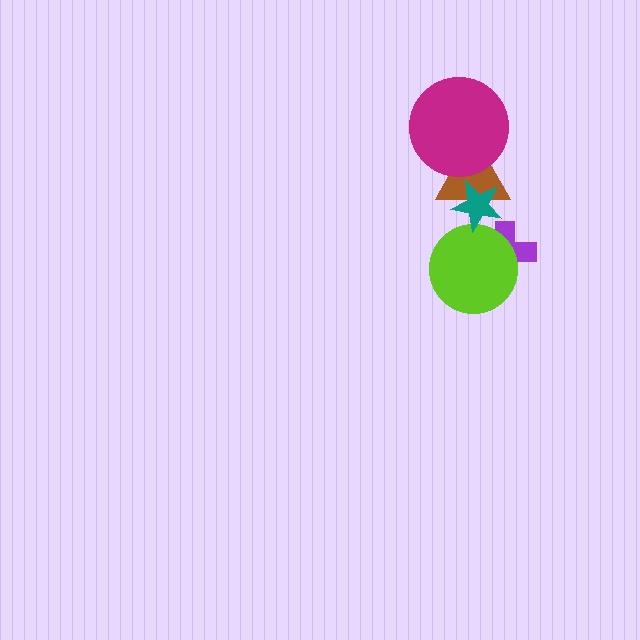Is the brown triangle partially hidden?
Yes, it is partially covered by another shape.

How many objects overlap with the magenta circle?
1 object overlaps with the magenta circle.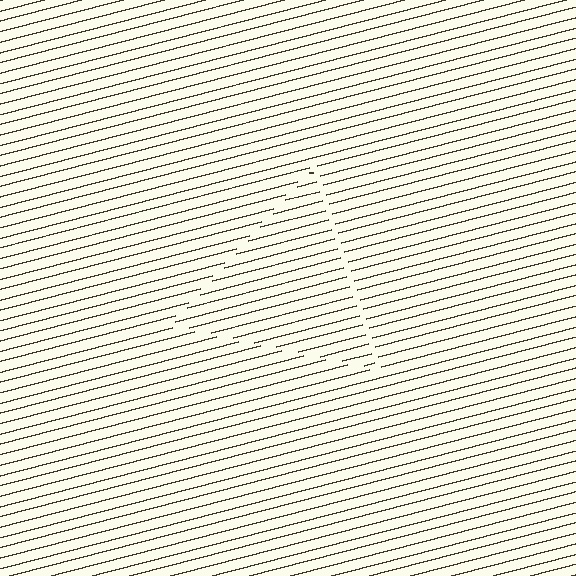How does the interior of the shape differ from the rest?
The interior of the shape contains the same grating, shifted by half a period — the contour is defined by the phase discontinuity where line-ends from the inner and outer gratings abut.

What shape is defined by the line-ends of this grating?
An illusory triangle. The interior of the shape contains the same grating, shifted by half a period — the contour is defined by the phase discontinuity where line-ends from the inner and outer gratings abut.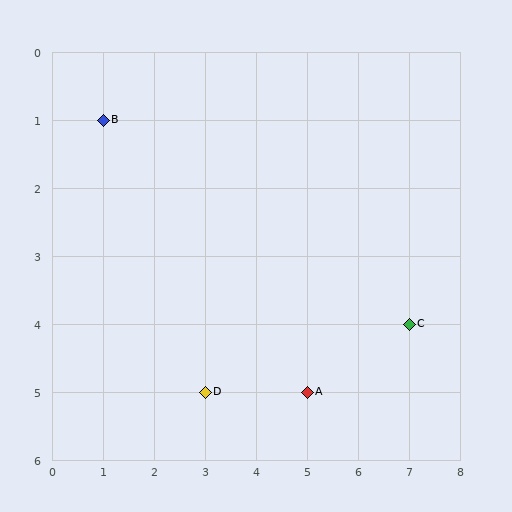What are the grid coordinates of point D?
Point D is at grid coordinates (3, 5).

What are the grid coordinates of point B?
Point B is at grid coordinates (1, 1).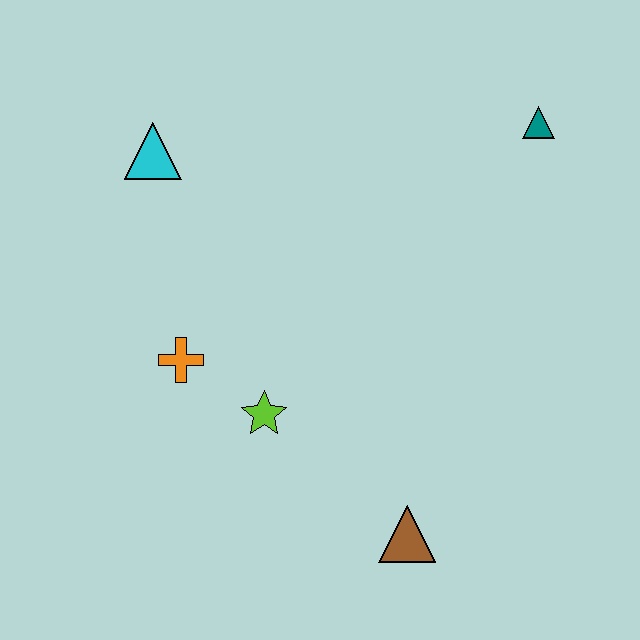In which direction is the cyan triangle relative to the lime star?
The cyan triangle is above the lime star.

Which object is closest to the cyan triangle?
The orange cross is closest to the cyan triangle.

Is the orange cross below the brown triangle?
No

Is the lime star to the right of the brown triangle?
No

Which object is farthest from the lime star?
The teal triangle is farthest from the lime star.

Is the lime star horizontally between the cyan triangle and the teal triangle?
Yes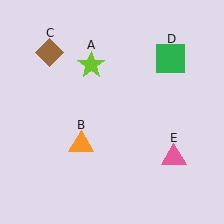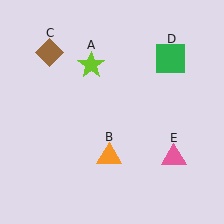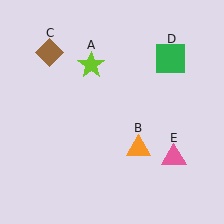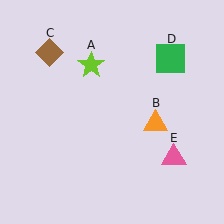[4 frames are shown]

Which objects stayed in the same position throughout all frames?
Lime star (object A) and brown diamond (object C) and green square (object D) and pink triangle (object E) remained stationary.